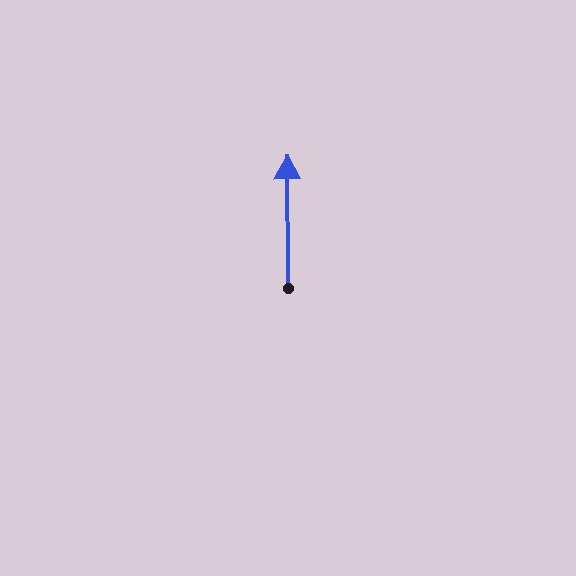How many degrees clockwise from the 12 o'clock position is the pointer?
Approximately 360 degrees.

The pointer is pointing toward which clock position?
Roughly 12 o'clock.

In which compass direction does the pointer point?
North.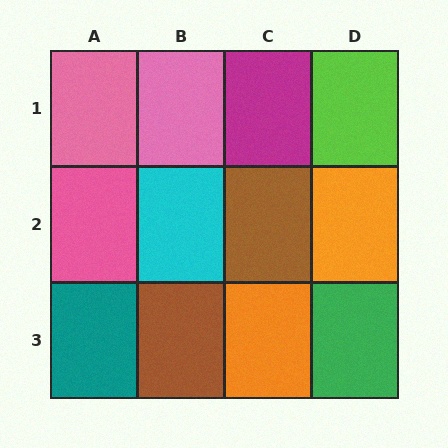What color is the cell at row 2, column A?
Pink.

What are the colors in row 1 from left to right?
Pink, pink, magenta, lime.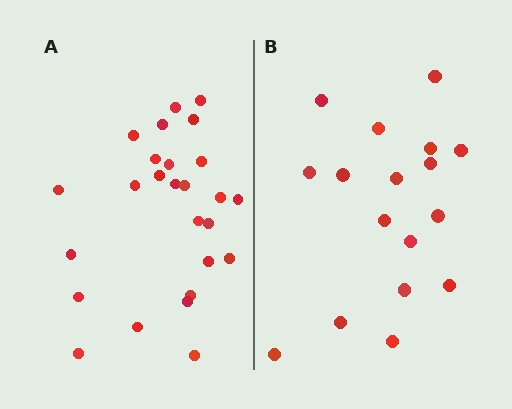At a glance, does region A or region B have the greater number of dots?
Region A (the left region) has more dots.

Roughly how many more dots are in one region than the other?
Region A has roughly 8 or so more dots than region B.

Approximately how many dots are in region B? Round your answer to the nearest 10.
About 20 dots. (The exact count is 17, which rounds to 20.)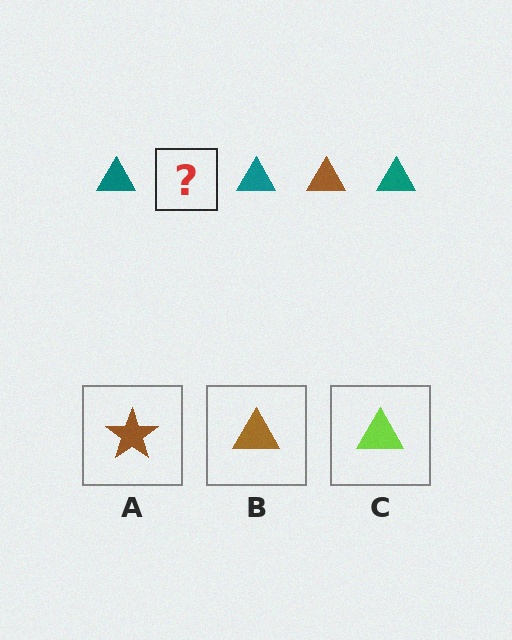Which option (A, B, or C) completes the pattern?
B.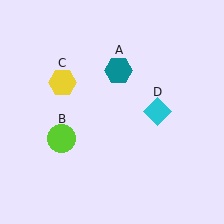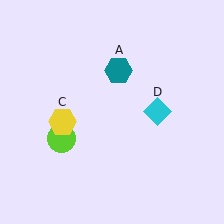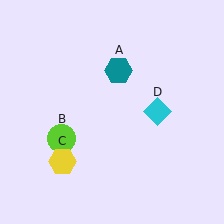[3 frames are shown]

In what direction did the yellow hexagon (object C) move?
The yellow hexagon (object C) moved down.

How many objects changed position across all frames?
1 object changed position: yellow hexagon (object C).